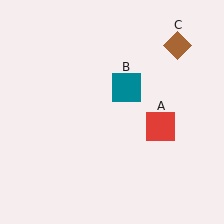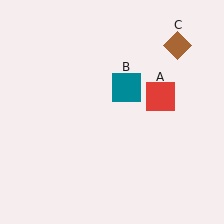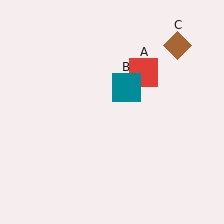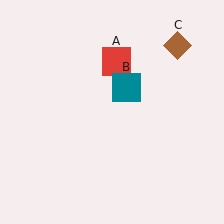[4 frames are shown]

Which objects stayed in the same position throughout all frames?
Teal square (object B) and brown diamond (object C) remained stationary.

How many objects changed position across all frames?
1 object changed position: red square (object A).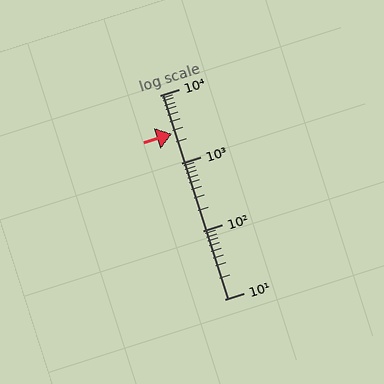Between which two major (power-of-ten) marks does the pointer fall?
The pointer is between 1000 and 10000.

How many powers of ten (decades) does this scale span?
The scale spans 3 decades, from 10 to 10000.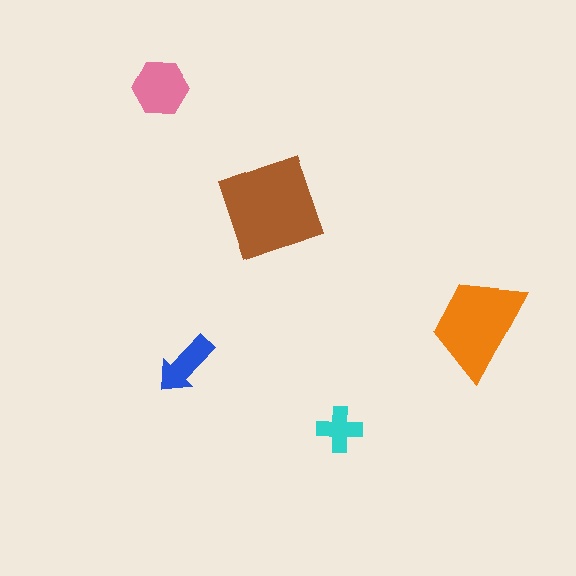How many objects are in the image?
There are 5 objects in the image.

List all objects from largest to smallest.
The brown diamond, the orange trapezoid, the pink hexagon, the blue arrow, the cyan cross.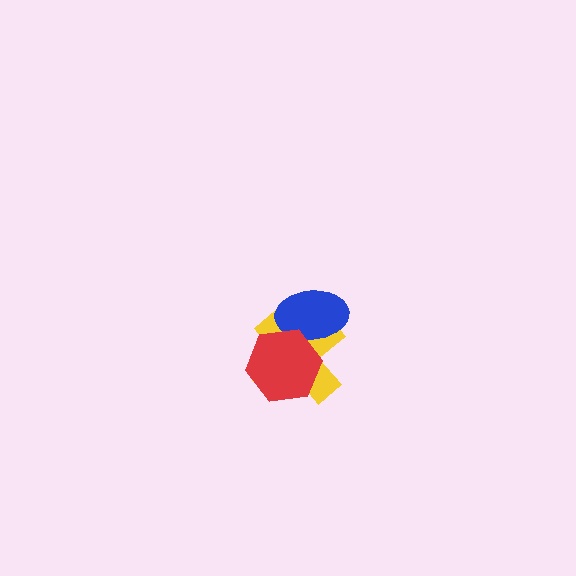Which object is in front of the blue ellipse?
The red hexagon is in front of the blue ellipse.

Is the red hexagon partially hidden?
No, no other shape covers it.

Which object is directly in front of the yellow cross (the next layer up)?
The blue ellipse is directly in front of the yellow cross.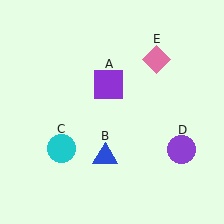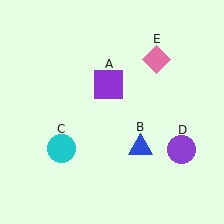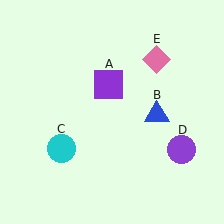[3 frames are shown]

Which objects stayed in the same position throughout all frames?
Purple square (object A) and cyan circle (object C) and purple circle (object D) and pink diamond (object E) remained stationary.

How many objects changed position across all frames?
1 object changed position: blue triangle (object B).